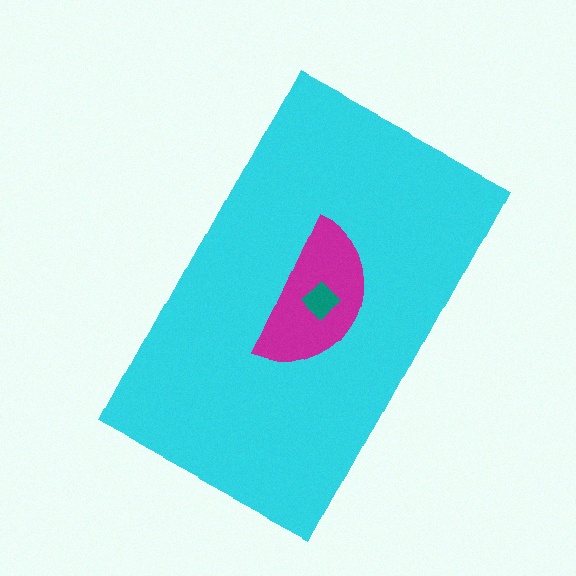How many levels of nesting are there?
3.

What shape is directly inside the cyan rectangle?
The magenta semicircle.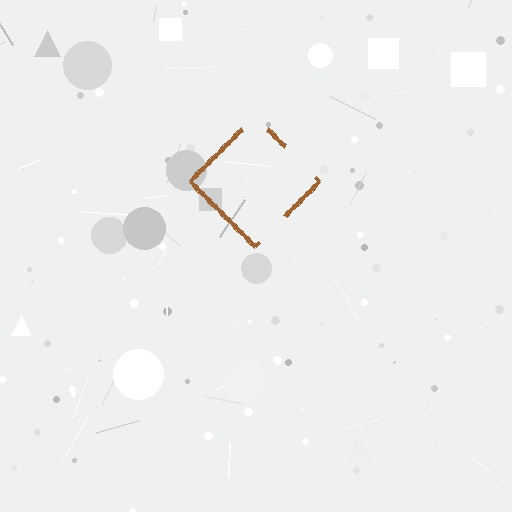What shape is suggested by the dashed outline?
The dashed outline suggests a diamond.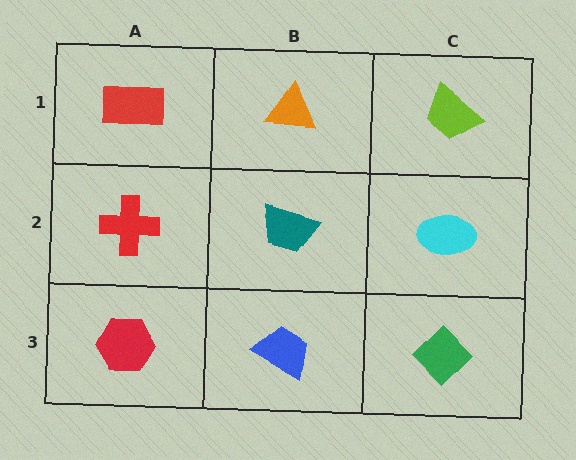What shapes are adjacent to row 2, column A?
A red rectangle (row 1, column A), a red hexagon (row 3, column A), a teal trapezoid (row 2, column B).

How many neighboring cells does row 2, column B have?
4.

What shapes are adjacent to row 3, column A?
A red cross (row 2, column A), a blue trapezoid (row 3, column B).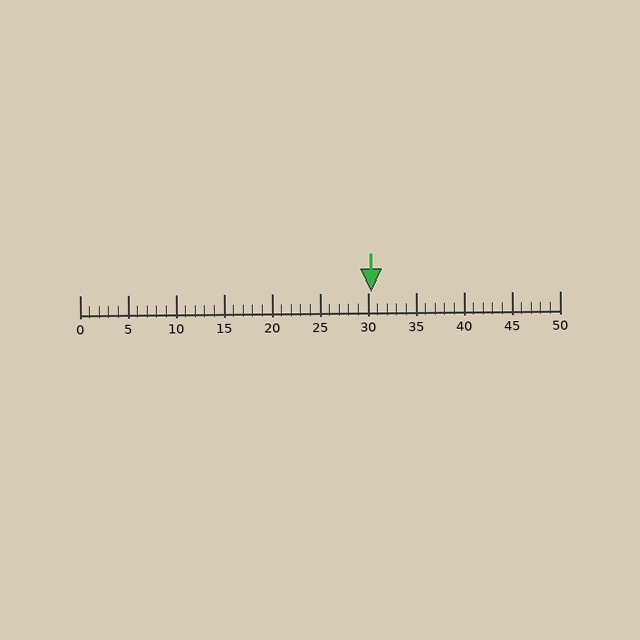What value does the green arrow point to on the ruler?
The green arrow points to approximately 30.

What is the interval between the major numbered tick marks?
The major tick marks are spaced 5 units apart.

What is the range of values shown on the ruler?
The ruler shows values from 0 to 50.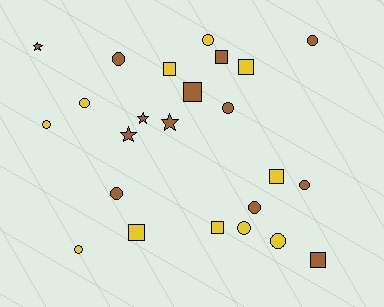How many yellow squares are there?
There are 5 yellow squares.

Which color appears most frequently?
Brown, with 13 objects.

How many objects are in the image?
There are 24 objects.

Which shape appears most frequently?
Circle, with 12 objects.